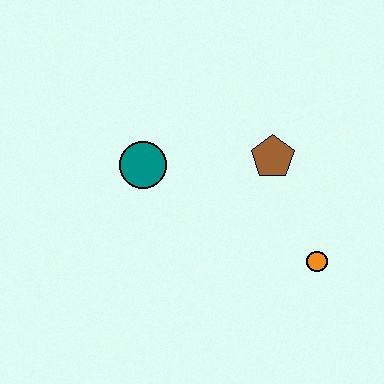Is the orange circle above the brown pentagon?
No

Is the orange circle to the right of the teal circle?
Yes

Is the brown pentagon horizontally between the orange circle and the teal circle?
Yes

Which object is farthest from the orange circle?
The teal circle is farthest from the orange circle.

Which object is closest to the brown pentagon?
The orange circle is closest to the brown pentagon.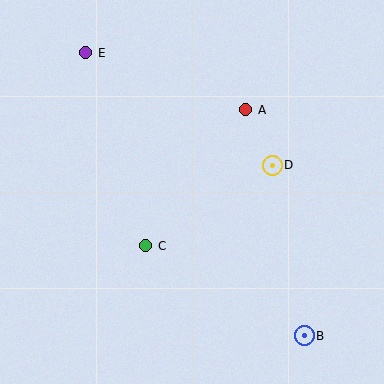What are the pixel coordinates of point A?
Point A is at (246, 110).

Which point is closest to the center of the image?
Point C at (146, 246) is closest to the center.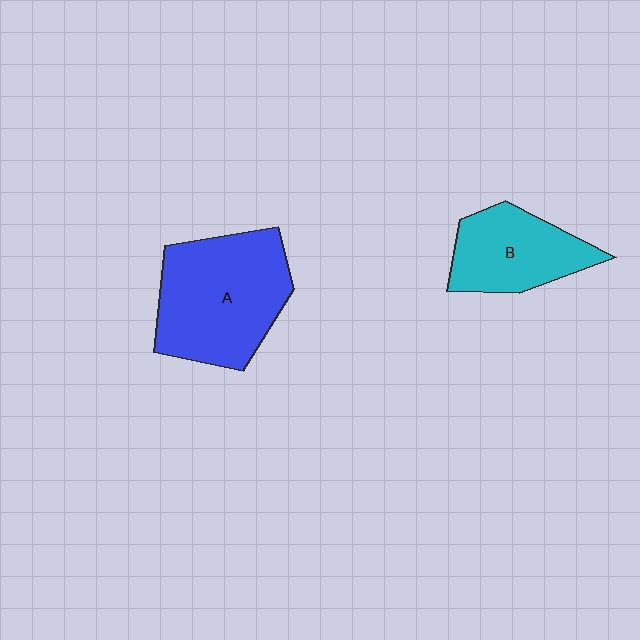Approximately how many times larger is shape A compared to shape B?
Approximately 1.6 times.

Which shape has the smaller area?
Shape B (cyan).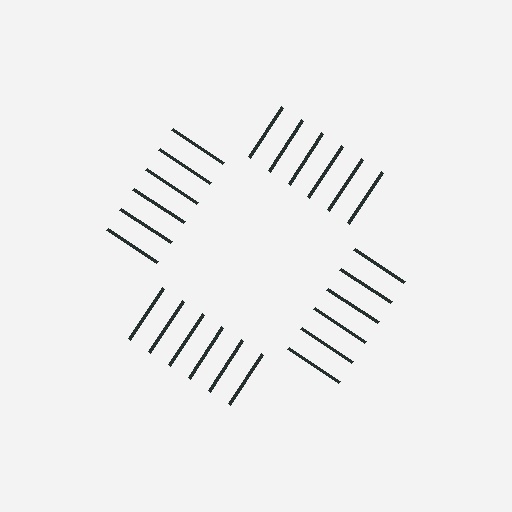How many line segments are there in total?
24 — 6 along each of the 4 edges.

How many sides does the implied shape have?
4 sides — the line-ends trace a square.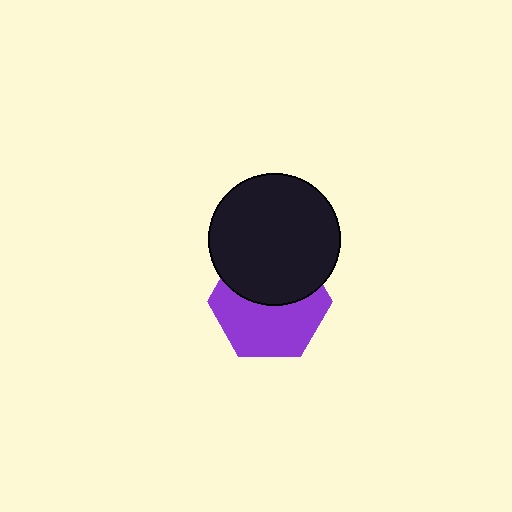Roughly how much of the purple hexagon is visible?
About half of it is visible (roughly 56%).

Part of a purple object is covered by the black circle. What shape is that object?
It is a hexagon.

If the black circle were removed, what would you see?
You would see the complete purple hexagon.